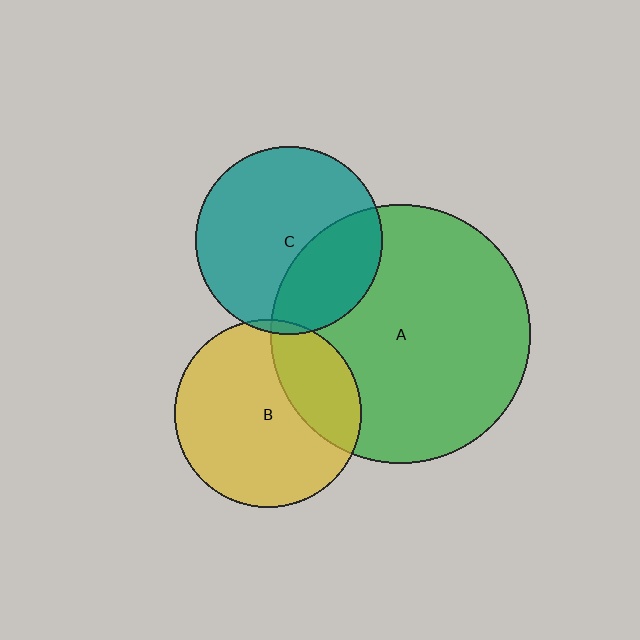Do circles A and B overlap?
Yes.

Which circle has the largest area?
Circle A (green).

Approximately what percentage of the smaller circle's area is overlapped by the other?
Approximately 25%.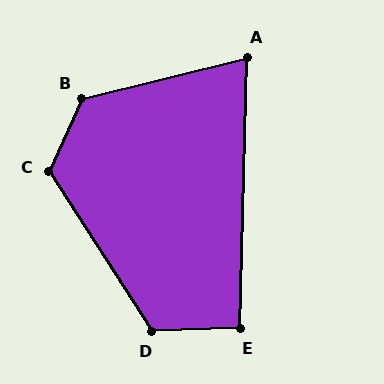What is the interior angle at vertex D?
Approximately 121 degrees (obtuse).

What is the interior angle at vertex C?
Approximately 123 degrees (obtuse).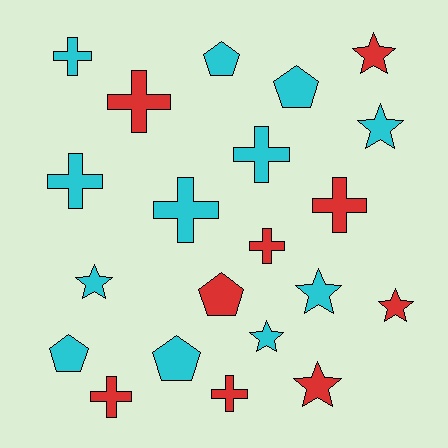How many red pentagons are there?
There is 1 red pentagon.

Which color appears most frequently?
Cyan, with 12 objects.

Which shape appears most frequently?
Cross, with 9 objects.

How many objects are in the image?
There are 21 objects.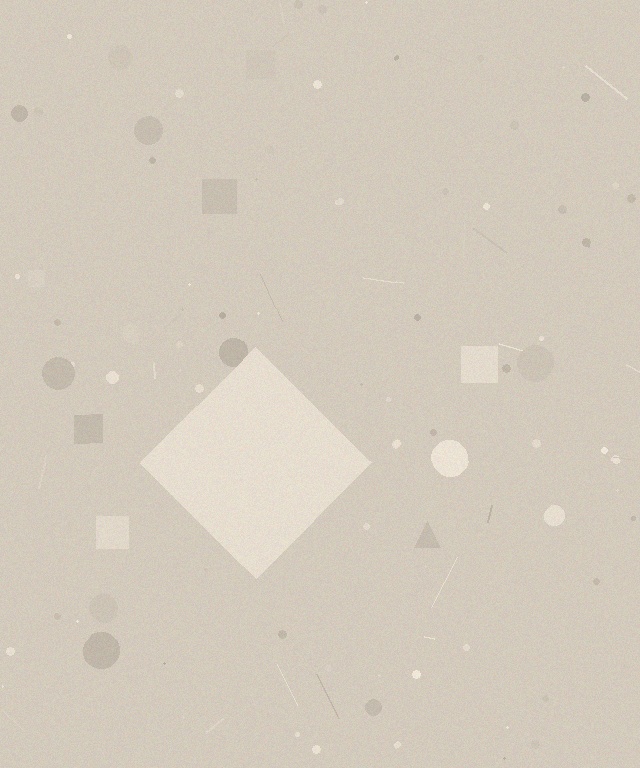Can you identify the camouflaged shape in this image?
The camouflaged shape is a diamond.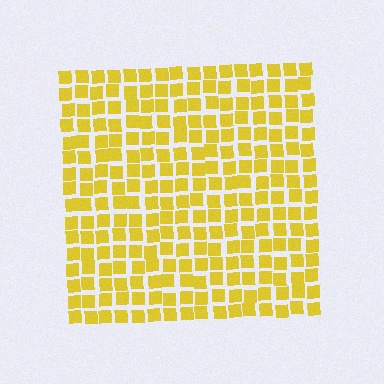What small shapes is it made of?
It is made of small squares.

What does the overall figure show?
The overall figure shows a square.